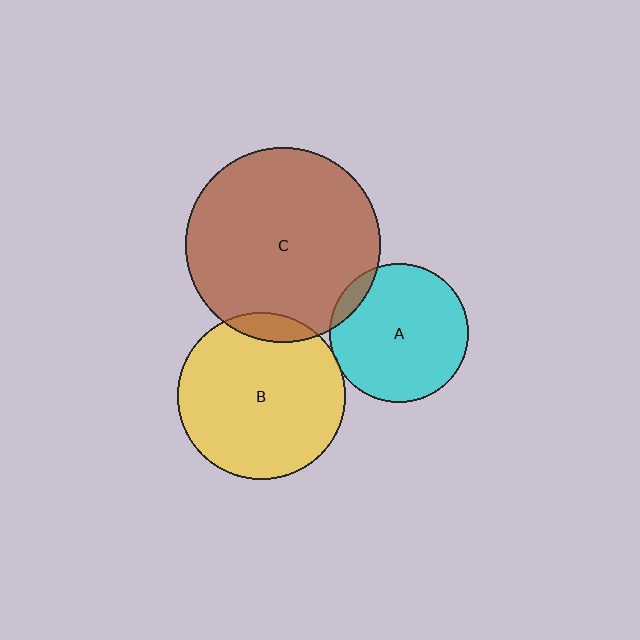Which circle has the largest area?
Circle C (brown).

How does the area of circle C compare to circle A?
Approximately 2.0 times.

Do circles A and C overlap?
Yes.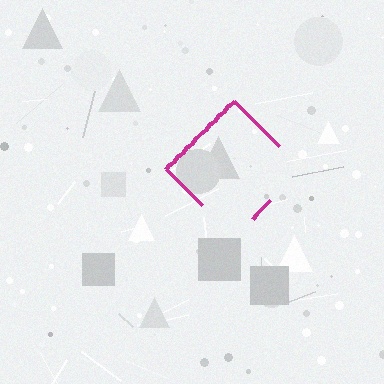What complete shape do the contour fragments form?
The contour fragments form a diamond.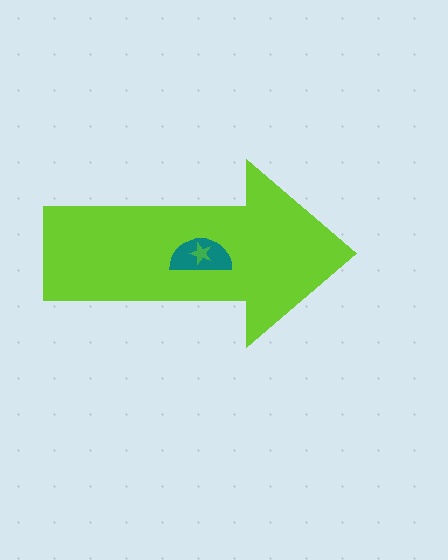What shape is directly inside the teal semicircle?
The green star.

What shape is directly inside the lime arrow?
The teal semicircle.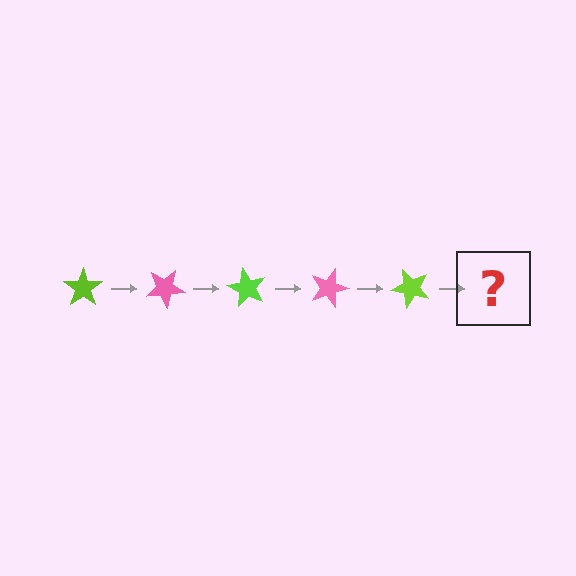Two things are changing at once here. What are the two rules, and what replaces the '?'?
The two rules are that it rotates 30 degrees each step and the color cycles through lime and pink. The '?' should be a pink star, rotated 150 degrees from the start.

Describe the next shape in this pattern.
It should be a pink star, rotated 150 degrees from the start.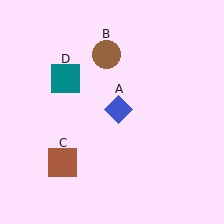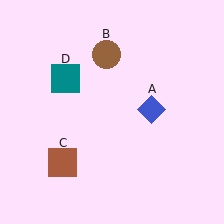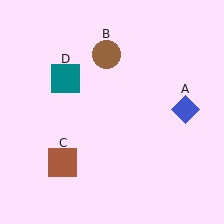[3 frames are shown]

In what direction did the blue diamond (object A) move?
The blue diamond (object A) moved right.